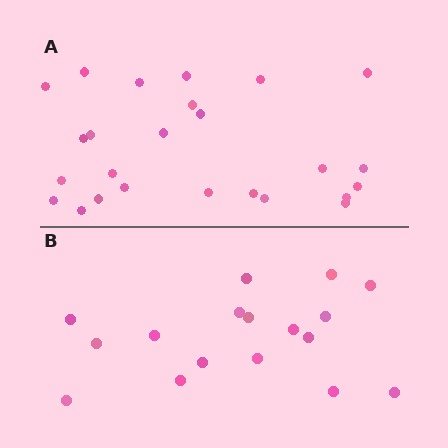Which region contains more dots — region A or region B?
Region A (the top region) has more dots.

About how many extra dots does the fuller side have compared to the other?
Region A has roughly 8 or so more dots than region B.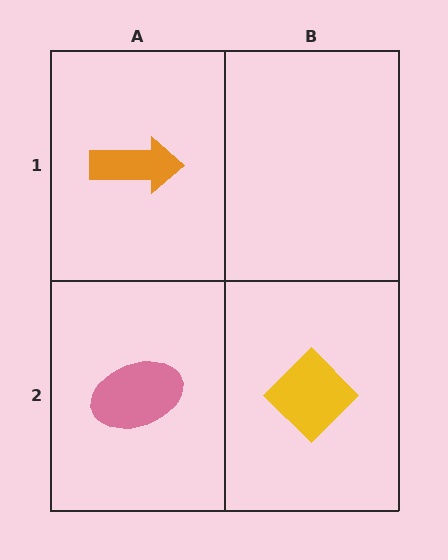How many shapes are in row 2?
2 shapes.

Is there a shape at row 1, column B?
No, that cell is empty.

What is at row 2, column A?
A pink ellipse.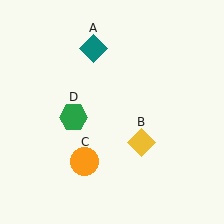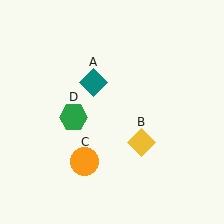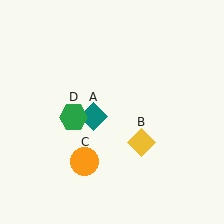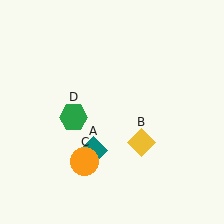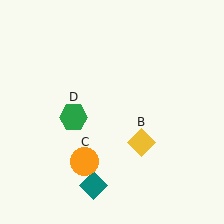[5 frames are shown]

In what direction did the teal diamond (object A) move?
The teal diamond (object A) moved down.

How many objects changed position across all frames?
1 object changed position: teal diamond (object A).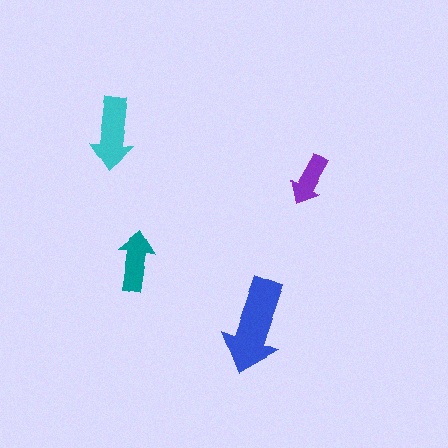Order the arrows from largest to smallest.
the blue one, the cyan one, the teal one, the purple one.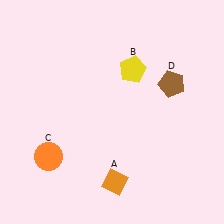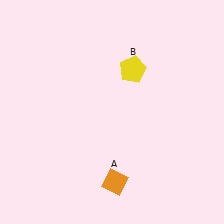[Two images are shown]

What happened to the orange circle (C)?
The orange circle (C) was removed in Image 2. It was in the bottom-left area of Image 1.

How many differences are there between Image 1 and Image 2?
There are 2 differences between the two images.